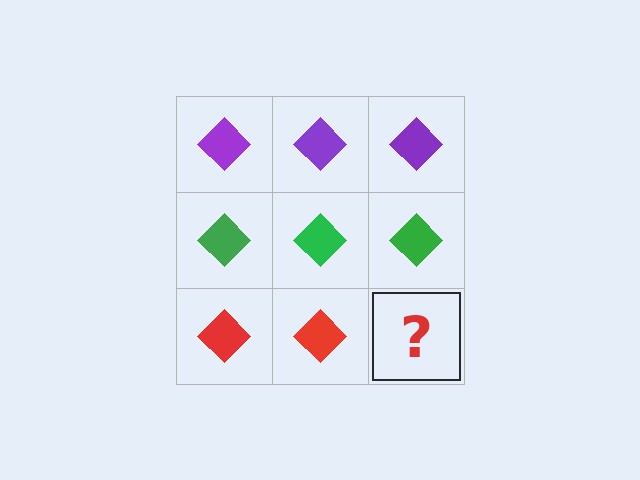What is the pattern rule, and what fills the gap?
The rule is that each row has a consistent color. The gap should be filled with a red diamond.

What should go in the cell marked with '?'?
The missing cell should contain a red diamond.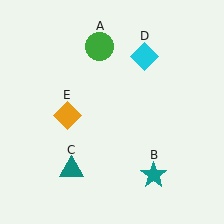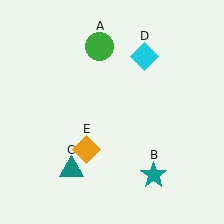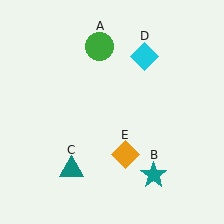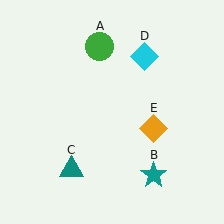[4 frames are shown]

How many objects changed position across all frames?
1 object changed position: orange diamond (object E).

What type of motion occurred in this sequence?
The orange diamond (object E) rotated counterclockwise around the center of the scene.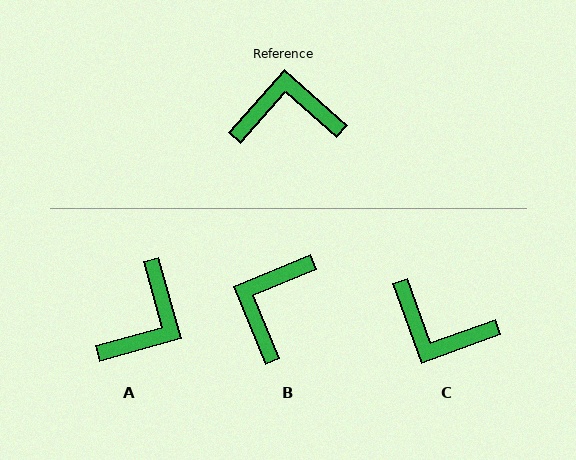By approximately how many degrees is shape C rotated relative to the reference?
Approximately 152 degrees counter-clockwise.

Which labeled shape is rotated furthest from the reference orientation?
C, about 152 degrees away.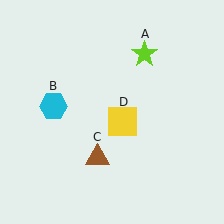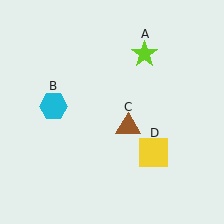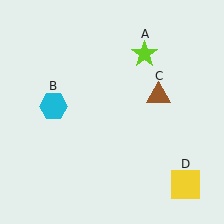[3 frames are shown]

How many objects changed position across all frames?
2 objects changed position: brown triangle (object C), yellow square (object D).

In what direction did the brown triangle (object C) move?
The brown triangle (object C) moved up and to the right.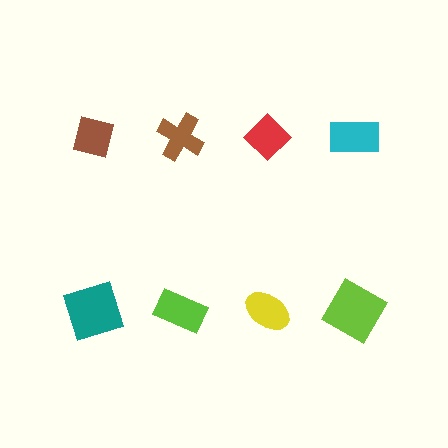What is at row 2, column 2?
A lime rectangle.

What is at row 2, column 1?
A teal square.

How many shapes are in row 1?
4 shapes.